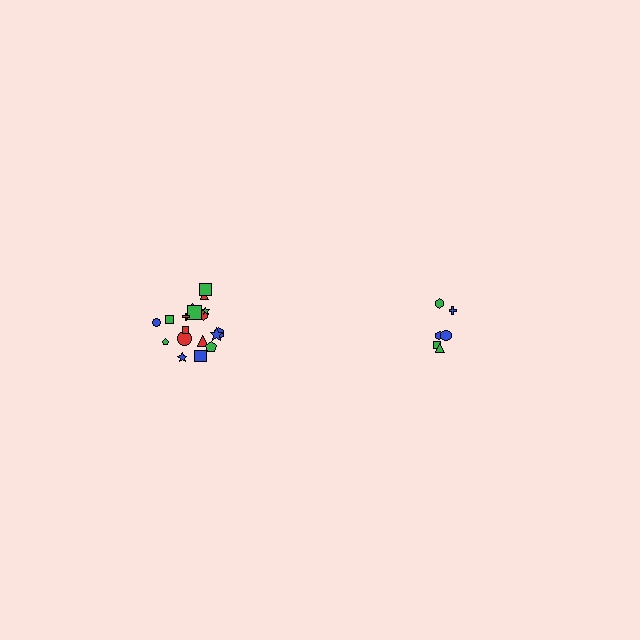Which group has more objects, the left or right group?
The left group.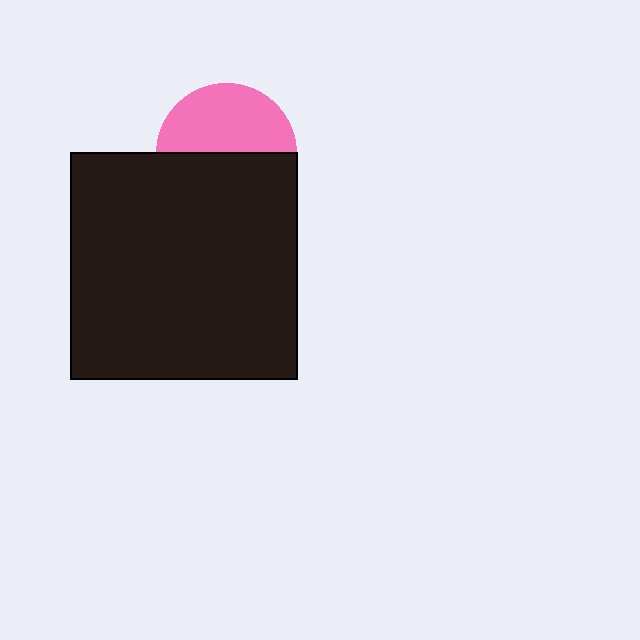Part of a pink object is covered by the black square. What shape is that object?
It is a circle.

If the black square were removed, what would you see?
You would see the complete pink circle.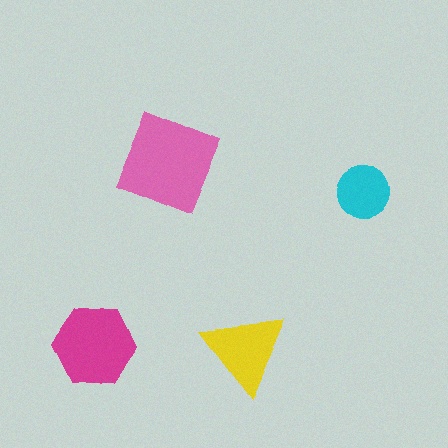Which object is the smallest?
The cyan circle.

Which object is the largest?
The pink diamond.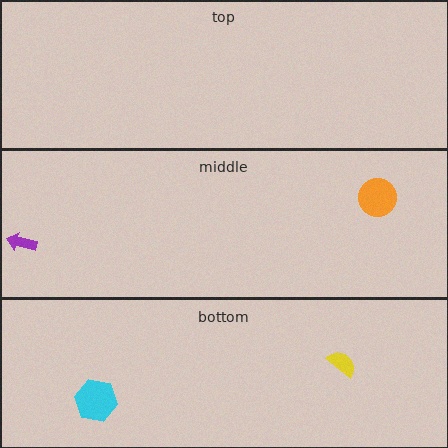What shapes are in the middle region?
The purple arrow, the orange circle.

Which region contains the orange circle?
The middle region.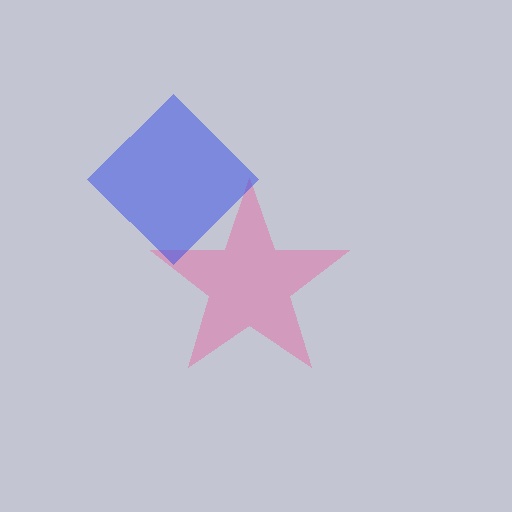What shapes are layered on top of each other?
The layered shapes are: a pink star, a blue diamond.